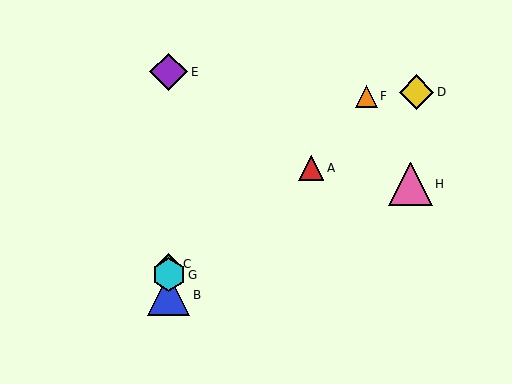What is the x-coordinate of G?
Object G is at x≈169.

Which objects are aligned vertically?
Objects B, C, E, G are aligned vertically.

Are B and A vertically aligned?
No, B is at x≈169 and A is at x≈311.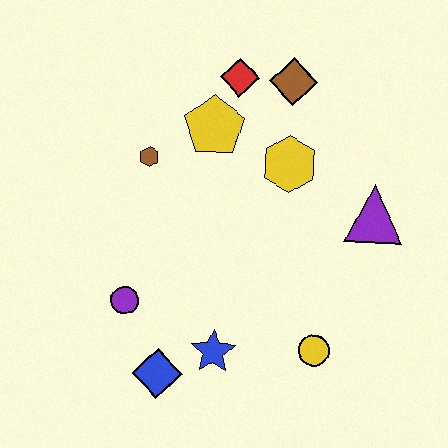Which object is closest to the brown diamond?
The red diamond is closest to the brown diamond.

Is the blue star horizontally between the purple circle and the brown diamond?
Yes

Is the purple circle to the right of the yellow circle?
No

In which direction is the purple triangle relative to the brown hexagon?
The purple triangle is to the right of the brown hexagon.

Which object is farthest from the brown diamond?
The blue diamond is farthest from the brown diamond.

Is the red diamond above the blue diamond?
Yes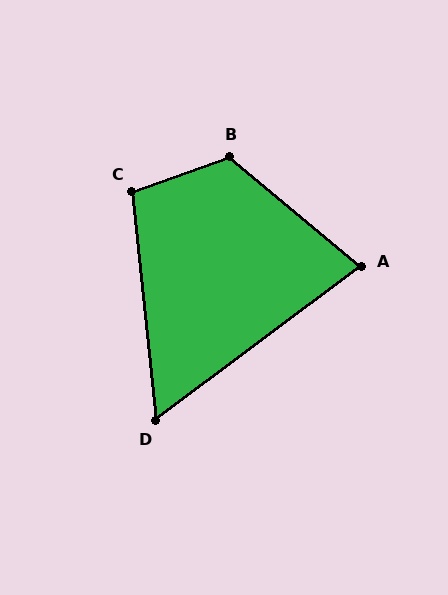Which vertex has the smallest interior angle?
D, at approximately 59 degrees.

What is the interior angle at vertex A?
Approximately 77 degrees (acute).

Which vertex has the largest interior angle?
B, at approximately 121 degrees.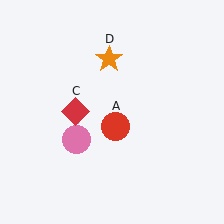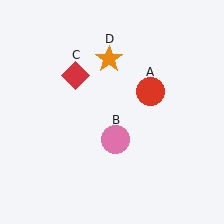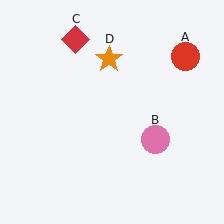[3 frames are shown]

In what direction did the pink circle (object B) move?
The pink circle (object B) moved right.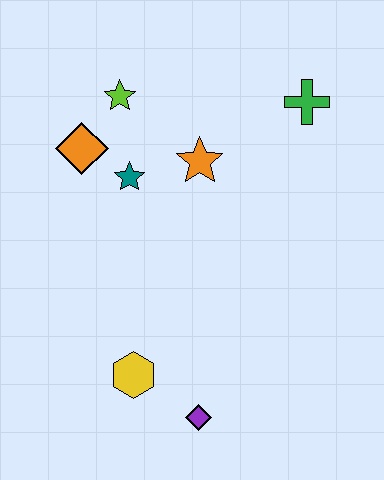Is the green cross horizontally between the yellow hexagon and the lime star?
No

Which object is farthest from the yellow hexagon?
The green cross is farthest from the yellow hexagon.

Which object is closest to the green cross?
The orange star is closest to the green cross.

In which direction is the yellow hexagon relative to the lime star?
The yellow hexagon is below the lime star.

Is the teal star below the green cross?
Yes